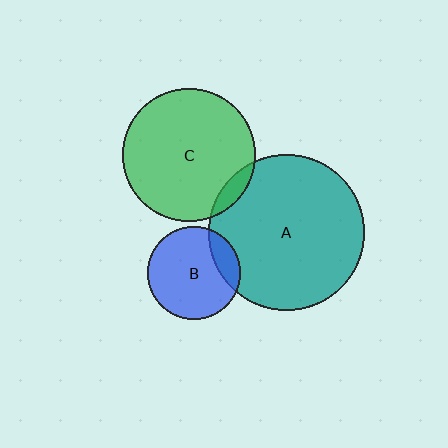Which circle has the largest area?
Circle A (teal).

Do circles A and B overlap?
Yes.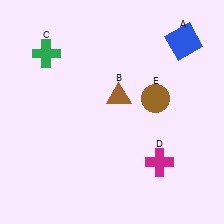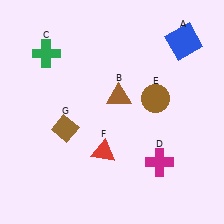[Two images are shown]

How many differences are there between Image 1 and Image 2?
There are 2 differences between the two images.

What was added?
A red triangle (F), a brown diamond (G) were added in Image 2.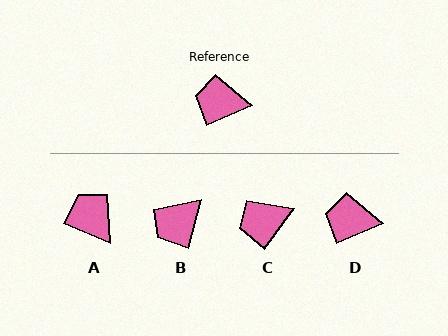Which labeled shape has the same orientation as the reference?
D.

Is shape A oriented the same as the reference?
No, it is off by about 46 degrees.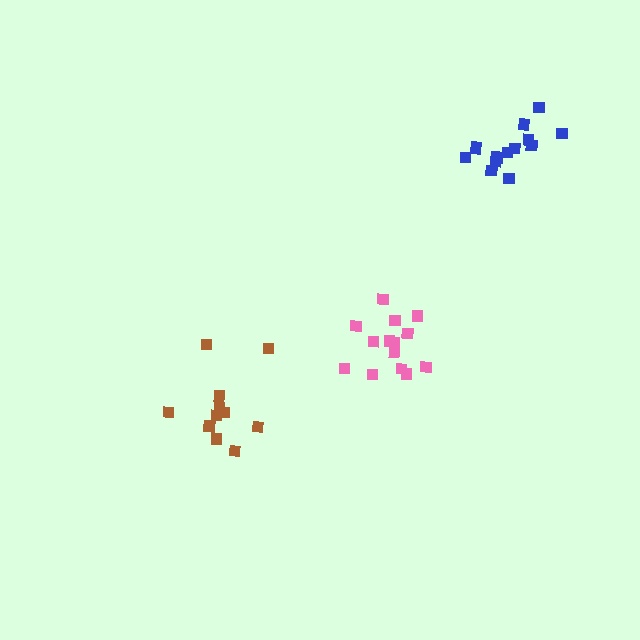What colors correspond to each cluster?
The clusters are colored: pink, blue, brown.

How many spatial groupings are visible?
There are 3 spatial groupings.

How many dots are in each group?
Group 1: 14 dots, Group 2: 14 dots, Group 3: 11 dots (39 total).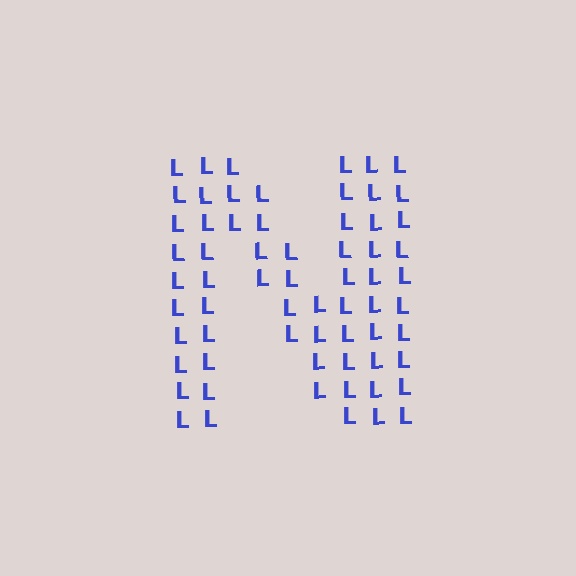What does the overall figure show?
The overall figure shows the letter N.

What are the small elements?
The small elements are letter L's.